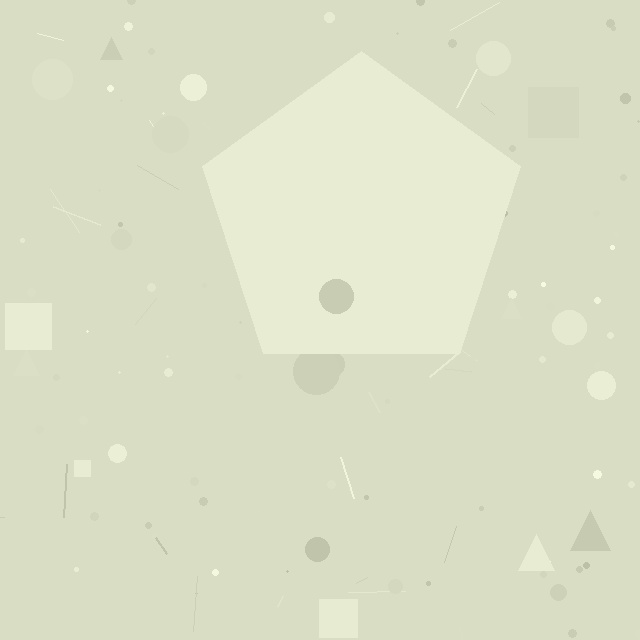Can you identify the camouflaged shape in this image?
The camouflaged shape is a pentagon.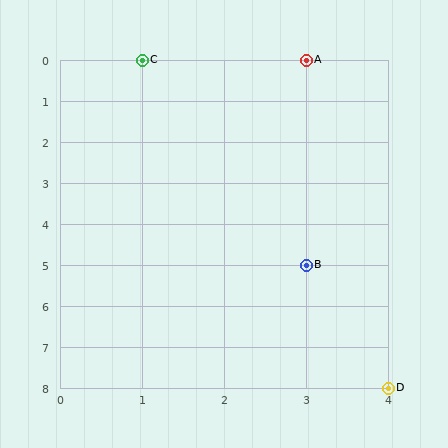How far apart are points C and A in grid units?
Points C and A are 2 columns apart.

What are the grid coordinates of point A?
Point A is at grid coordinates (3, 0).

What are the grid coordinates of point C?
Point C is at grid coordinates (1, 0).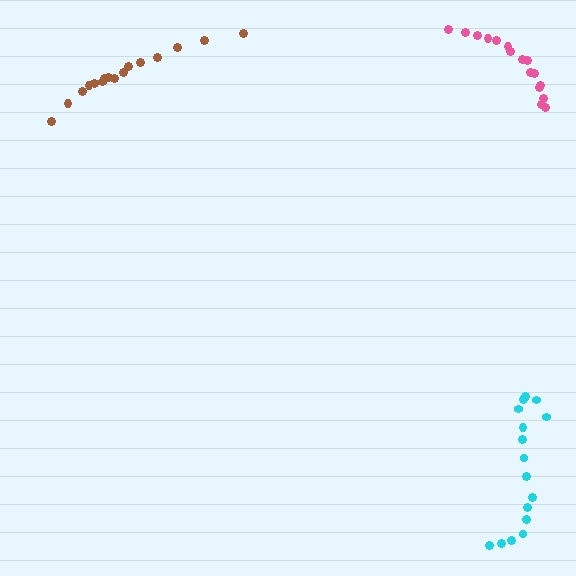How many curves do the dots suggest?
There are 3 distinct paths.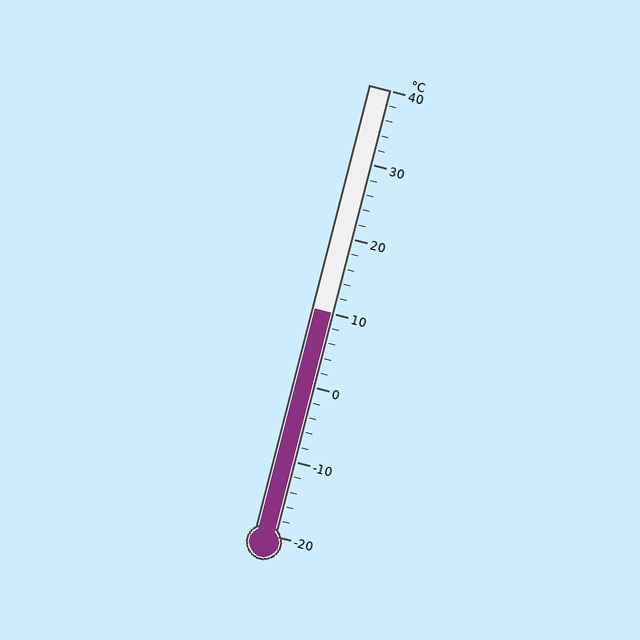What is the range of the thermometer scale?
The thermometer scale ranges from -20°C to 40°C.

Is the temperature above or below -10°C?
The temperature is above -10°C.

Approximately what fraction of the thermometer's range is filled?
The thermometer is filled to approximately 50% of its range.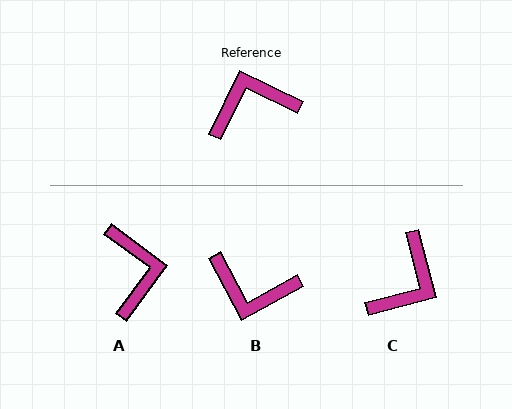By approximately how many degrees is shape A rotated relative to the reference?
Approximately 100 degrees clockwise.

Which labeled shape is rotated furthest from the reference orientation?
B, about 144 degrees away.